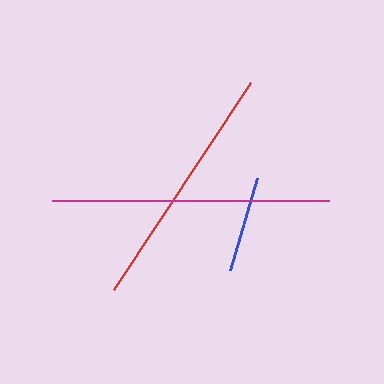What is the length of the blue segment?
The blue segment is approximately 95 pixels long.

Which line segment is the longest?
The magenta line is the longest at approximately 277 pixels.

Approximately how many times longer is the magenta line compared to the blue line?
The magenta line is approximately 2.9 times the length of the blue line.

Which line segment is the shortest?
The blue line is the shortest at approximately 95 pixels.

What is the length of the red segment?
The red segment is approximately 248 pixels long.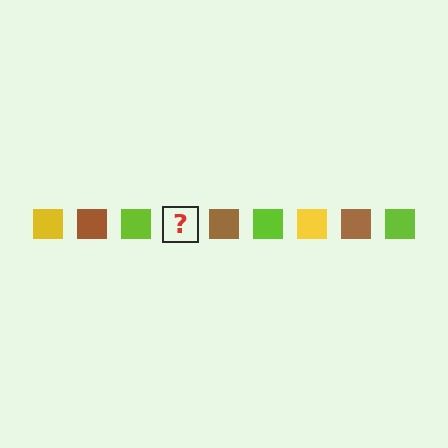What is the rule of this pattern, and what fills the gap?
The rule is that the pattern cycles through yellow, brown, lime squares. The gap should be filled with a yellow square.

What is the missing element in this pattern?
The missing element is a yellow square.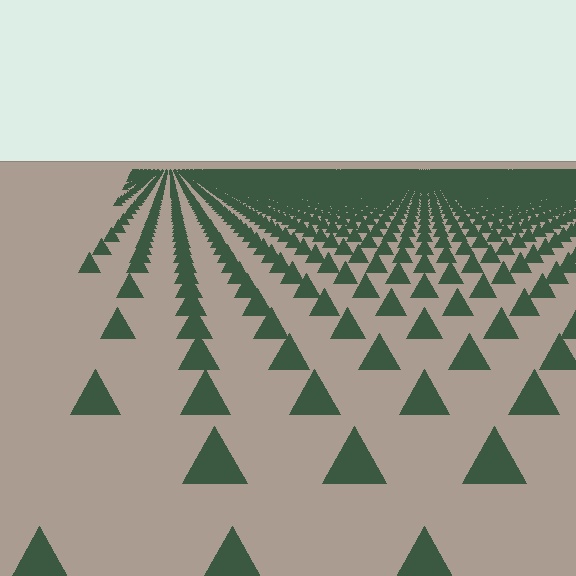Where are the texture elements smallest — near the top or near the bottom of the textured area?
Near the top.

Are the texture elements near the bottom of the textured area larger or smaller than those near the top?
Larger. Near the bottom, elements are closer to the viewer and appear at a bigger on-screen size.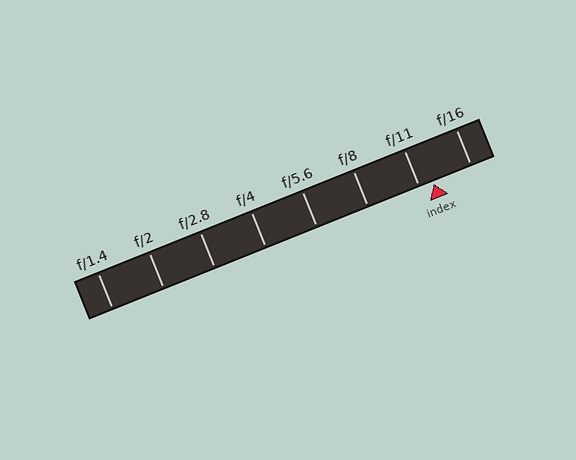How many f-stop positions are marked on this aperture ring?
There are 8 f-stop positions marked.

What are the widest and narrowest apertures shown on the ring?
The widest aperture shown is f/1.4 and the narrowest is f/16.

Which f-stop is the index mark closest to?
The index mark is closest to f/11.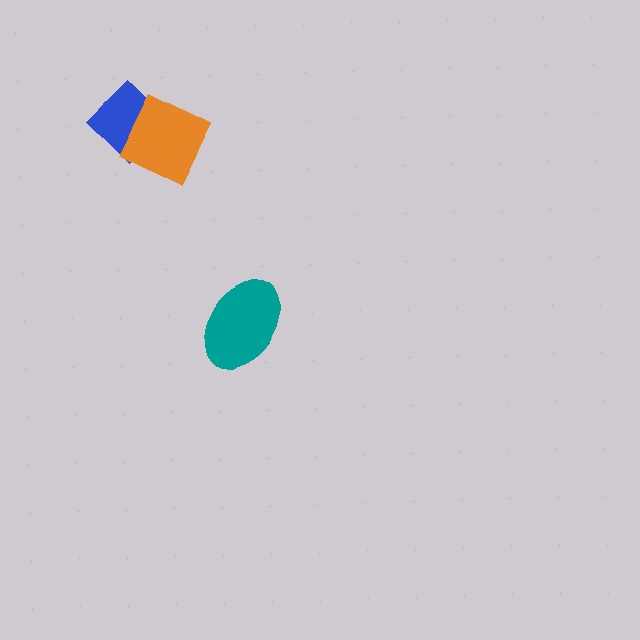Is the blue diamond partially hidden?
Yes, it is partially covered by another shape.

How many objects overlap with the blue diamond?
1 object overlaps with the blue diamond.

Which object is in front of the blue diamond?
The orange diamond is in front of the blue diamond.